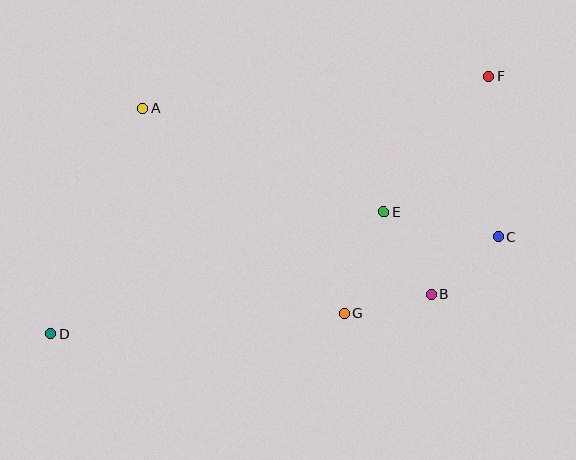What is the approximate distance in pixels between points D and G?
The distance between D and G is approximately 293 pixels.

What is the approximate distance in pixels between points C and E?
The distance between C and E is approximately 117 pixels.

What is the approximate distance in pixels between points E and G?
The distance between E and G is approximately 109 pixels.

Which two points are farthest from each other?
Points D and F are farthest from each other.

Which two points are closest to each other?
Points B and C are closest to each other.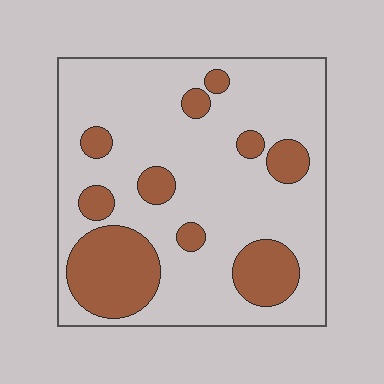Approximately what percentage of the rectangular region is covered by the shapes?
Approximately 25%.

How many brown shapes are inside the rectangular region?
10.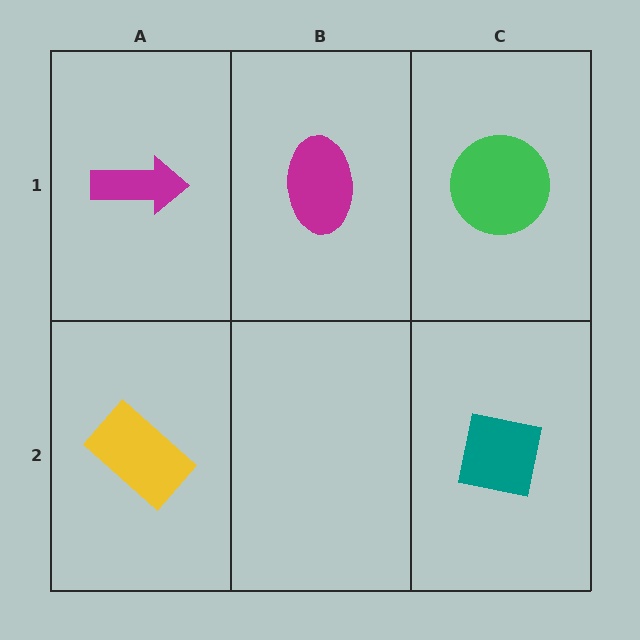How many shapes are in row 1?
3 shapes.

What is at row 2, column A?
A yellow rectangle.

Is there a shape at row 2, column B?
No, that cell is empty.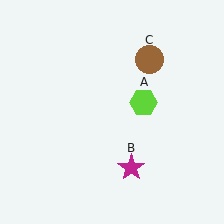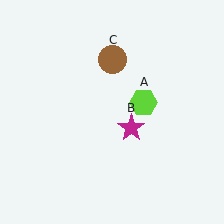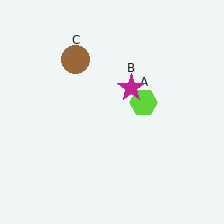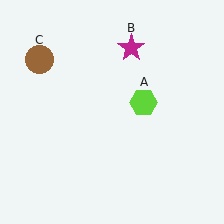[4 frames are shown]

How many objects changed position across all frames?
2 objects changed position: magenta star (object B), brown circle (object C).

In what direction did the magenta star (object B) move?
The magenta star (object B) moved up.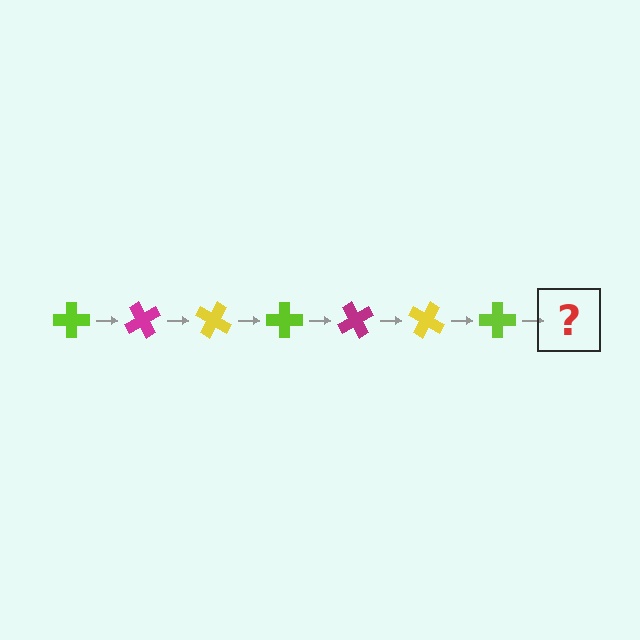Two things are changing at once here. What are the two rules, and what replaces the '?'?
The two rules are that it rotates 60 degrees each step and the color cycles through lime, magenta, and yellow. The '?' should be a magenta cross, rotated 420 degrees from the start.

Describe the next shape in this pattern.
It should be a magenta cross, rotated 420 degrees from the start.